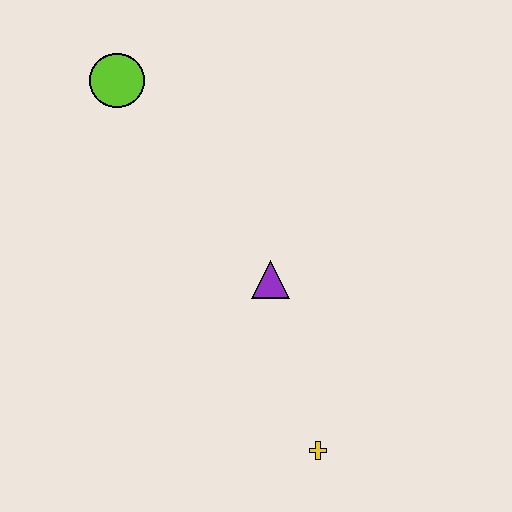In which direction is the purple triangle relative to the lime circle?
The purple triangle is below the lime circle.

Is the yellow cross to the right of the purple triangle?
Yes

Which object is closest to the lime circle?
The purple triangle is closest to the lime circle.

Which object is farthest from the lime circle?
The yellow cross is farthest from the lime circle.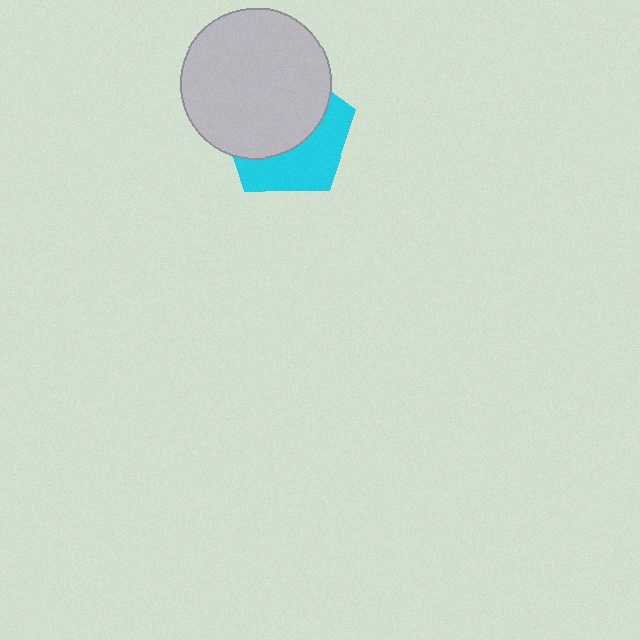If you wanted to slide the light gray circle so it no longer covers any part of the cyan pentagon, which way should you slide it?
Slide it toward the upper-left — that is the most direct way to separate the two shapes.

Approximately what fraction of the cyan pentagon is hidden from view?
Roughly 58% of the cyan pentagon is hidden behind the light gray circle.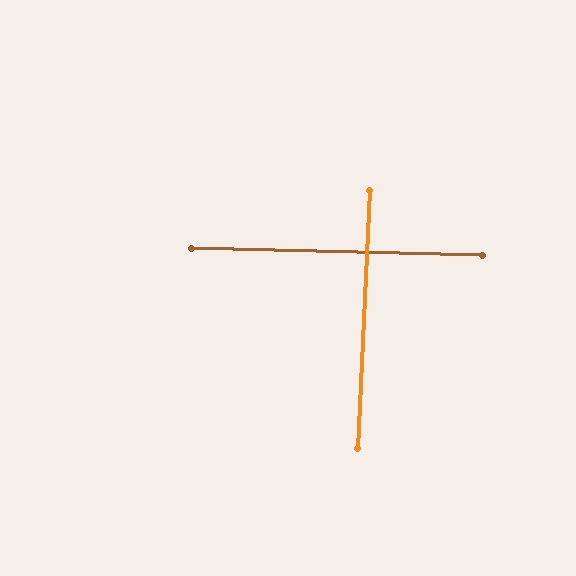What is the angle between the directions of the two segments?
Approximately 89 degrees.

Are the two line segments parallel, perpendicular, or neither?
Perpendicular — they meet at approximately 89°.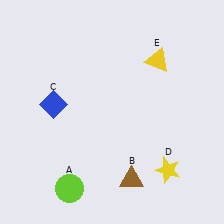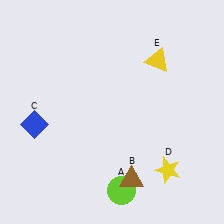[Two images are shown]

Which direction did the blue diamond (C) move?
The blue diamond (C) moved down.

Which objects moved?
The objects that moved are: the lime circle (A), the blue diamond (C).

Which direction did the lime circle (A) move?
The lime circle (A) moved right.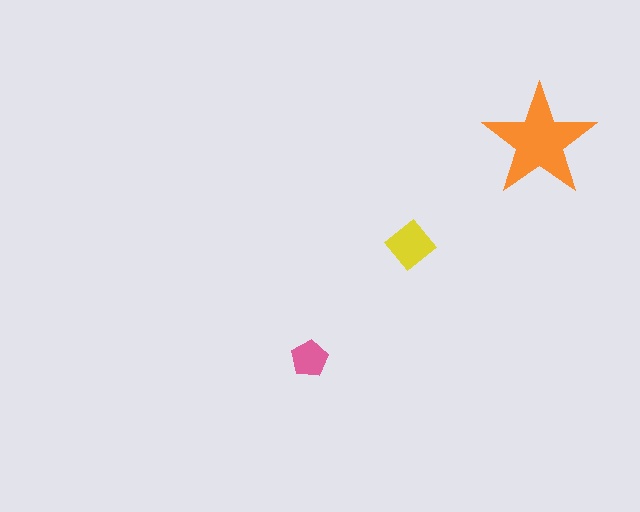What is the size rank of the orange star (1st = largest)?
1st.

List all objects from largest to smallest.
The orange star, the yellow diamond, the pink pentagon.